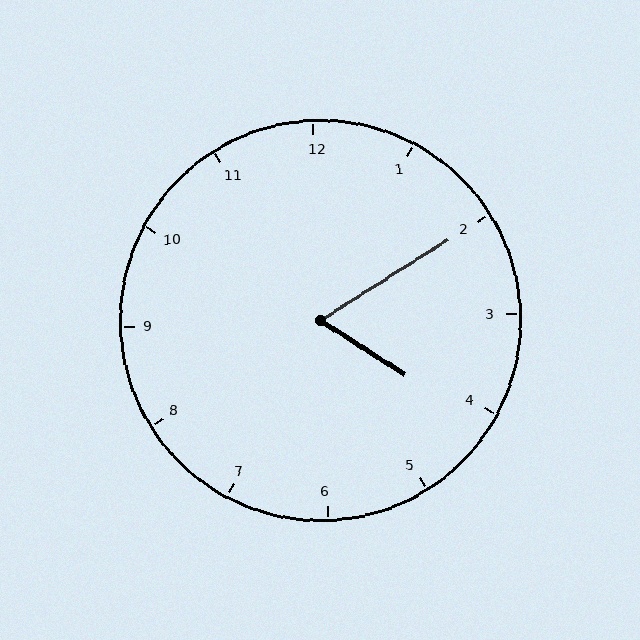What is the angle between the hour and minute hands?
Approximately 65 degrees.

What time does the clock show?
4:10.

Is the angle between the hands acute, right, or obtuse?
It is acute.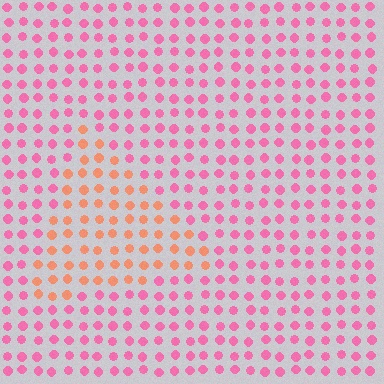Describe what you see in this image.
The image is filled with small pink elements in a uniform arrangement. A triangle-shaped region is visible where the elements are tinted to a slightly different hue, forming a subtle color boundary.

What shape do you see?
I see a triangle.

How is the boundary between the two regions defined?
The boundary is defined purely by a slight shift in hue (about 44 degrees). Spacing, size, and orientation are identical on both sides.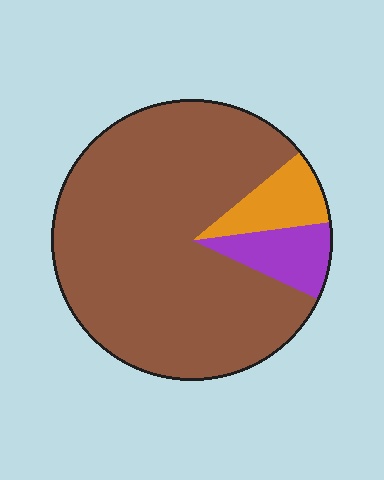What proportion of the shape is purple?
Purple takes up less than a quarter of the shape.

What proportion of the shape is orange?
Orange covers 9% of the shape.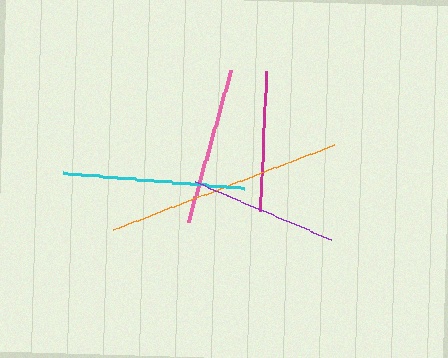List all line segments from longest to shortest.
From longest to shortest: orange, cyan, pink, purple, magenta.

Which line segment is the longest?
The orange line is the longest at approximately 236 pixels.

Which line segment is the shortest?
The magenta line is the shortest at approximately 140 pixels.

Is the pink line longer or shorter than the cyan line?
The cyan line is longer than the pink line.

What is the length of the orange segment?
The orange segment is approximately 236 pixels long.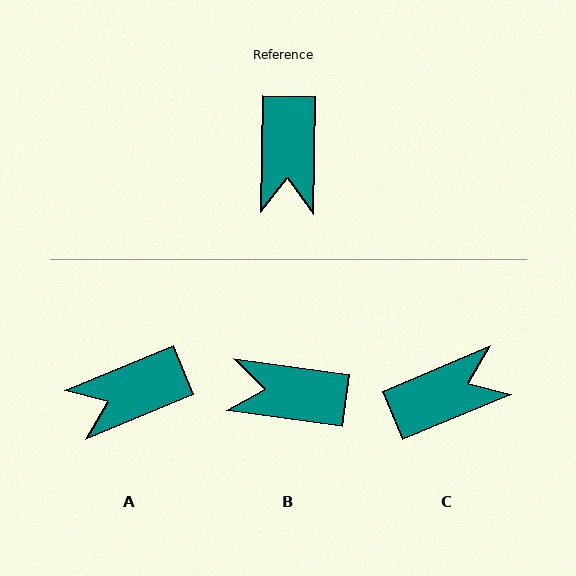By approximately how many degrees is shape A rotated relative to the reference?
Approximately 66 degrees clockwise.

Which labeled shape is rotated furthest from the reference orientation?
C, about 114 degrees away.